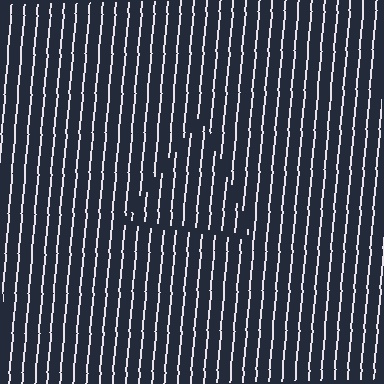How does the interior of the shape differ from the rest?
The interior of the shape contains the same grating, shifted by half a period — the contour is defined by the phase discontinuity where line-ends from the inner and outer gratings abut.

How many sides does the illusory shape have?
3 sides — the line-ends trace a triangle.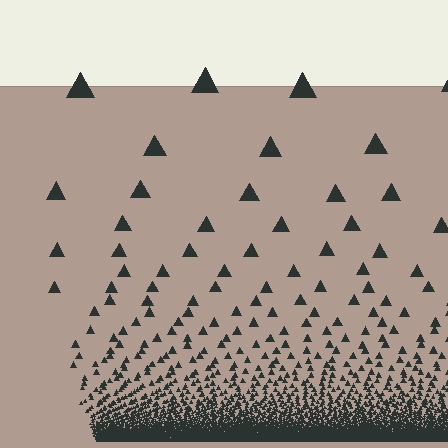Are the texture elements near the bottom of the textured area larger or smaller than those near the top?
Smaller. The gradient is inverted — elements near the bottom are smaller and denser.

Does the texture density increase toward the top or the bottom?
Density increases toward the bottom.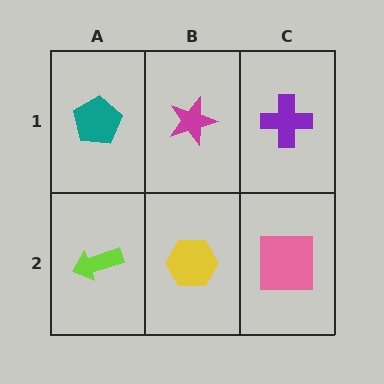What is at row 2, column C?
A pink square.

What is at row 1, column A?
A teal pentagon.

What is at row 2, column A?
A lime arrow.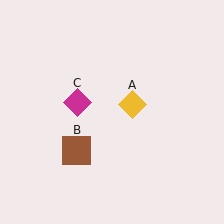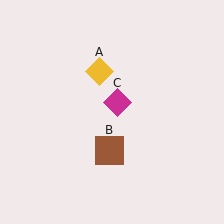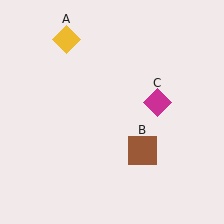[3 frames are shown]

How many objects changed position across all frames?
3 objects changed position: yellow diamond (object A), brown square (object B), magenta diamond (object C).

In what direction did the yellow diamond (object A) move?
The yellow diamond (object A) moved up and to the left.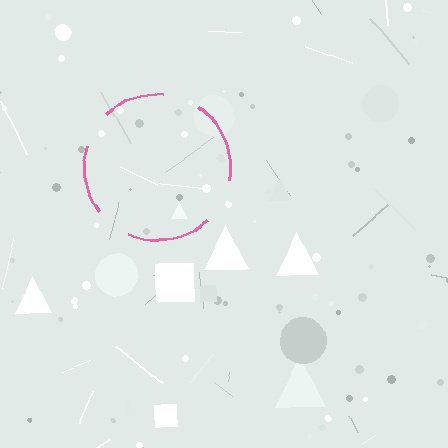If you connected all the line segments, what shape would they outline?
They would outline a circle.